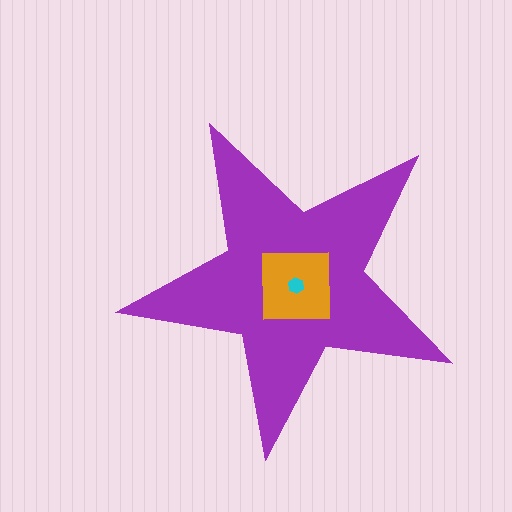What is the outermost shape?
The purple star.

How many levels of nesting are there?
3.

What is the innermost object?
The cyan hexagon.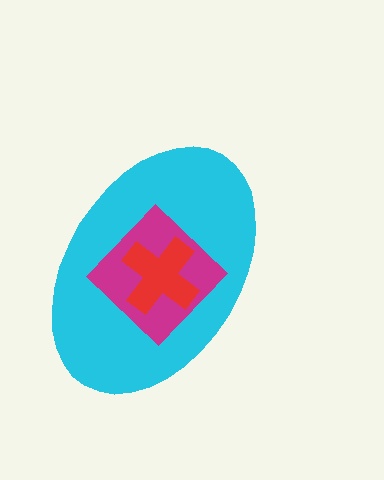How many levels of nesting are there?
3.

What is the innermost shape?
The red cross.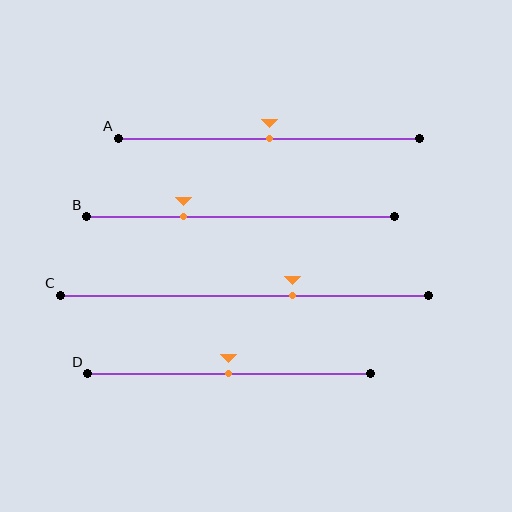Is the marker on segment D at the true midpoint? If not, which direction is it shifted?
Yes, the marker on segment D is at the true midpoint.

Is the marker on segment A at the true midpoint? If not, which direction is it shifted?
Yes, the marker on segment A is at the true midpoint.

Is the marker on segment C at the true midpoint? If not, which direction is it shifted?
No, the marker on segment C is shifted to the right by about 13% of the segment length.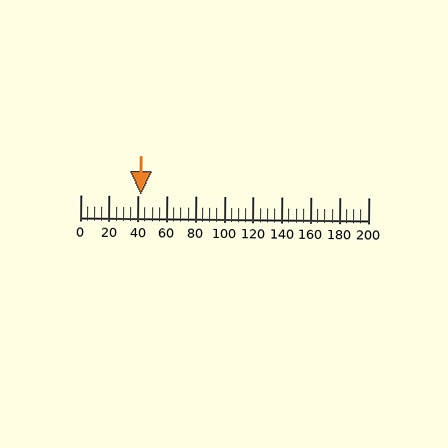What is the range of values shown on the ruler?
The ruler shows values from 0 to 200.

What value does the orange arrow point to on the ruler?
The orange arrow points to approximately 42.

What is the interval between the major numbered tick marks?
The major tick marks are spaced 20 units apart.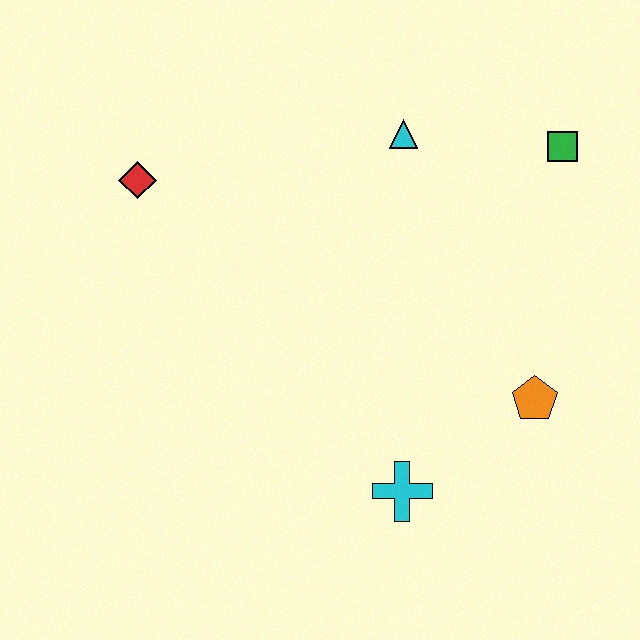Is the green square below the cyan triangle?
Yes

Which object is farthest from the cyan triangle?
The cyan cross is farthest from the cyan triangle.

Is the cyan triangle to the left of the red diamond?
No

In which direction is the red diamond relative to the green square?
The red diamond is to the left of the green square.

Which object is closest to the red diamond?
The cyan triangle is closest to the red diamond.